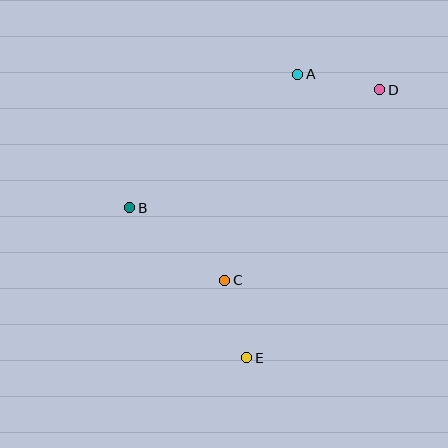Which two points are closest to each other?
Points C and E are closest to each other.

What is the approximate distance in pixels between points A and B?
The distance between A and B is approximately 214 pixels.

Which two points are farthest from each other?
Points D and E are farthest from each other.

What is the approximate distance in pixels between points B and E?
The distance between B and E is approximately 190 pixels.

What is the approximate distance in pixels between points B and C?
The distance between B and C is approximately 119 pixels.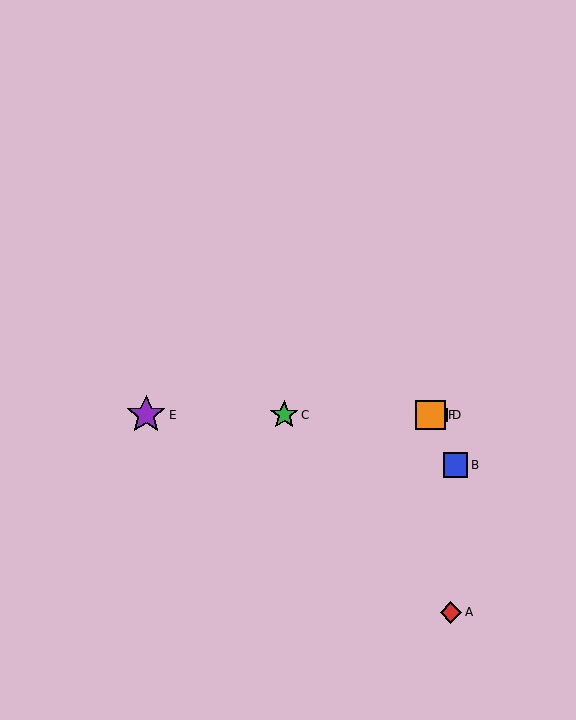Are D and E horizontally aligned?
Yes, both are at y≈415.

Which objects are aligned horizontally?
Objects C, D, E, F are aligned horizontally.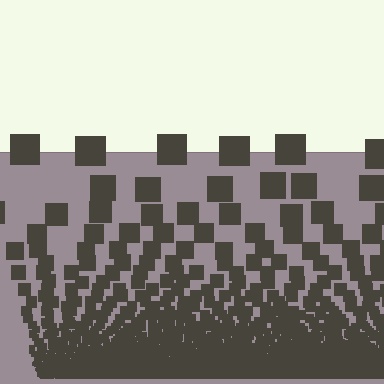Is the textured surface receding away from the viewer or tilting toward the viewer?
The surface appears to tilt toward the viewer. Texture elements get larger and sparser toward the top.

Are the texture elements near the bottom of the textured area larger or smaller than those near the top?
Smaller. The gradient is inverted — elements near the bottom are smaller and denser.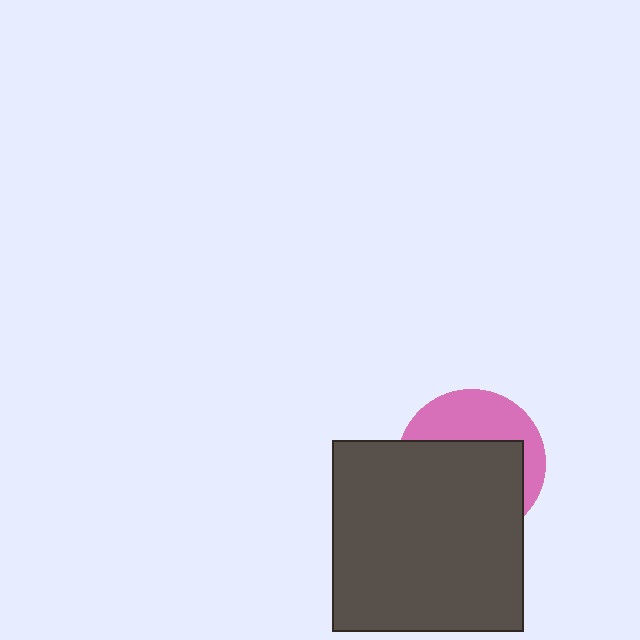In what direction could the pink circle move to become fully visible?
The pink circle could move up. That would shift it out from behind the dark gray square entirely.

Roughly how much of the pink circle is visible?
A small part of it is visible (roughly 37%).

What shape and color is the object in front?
The object in front is a dark gray square.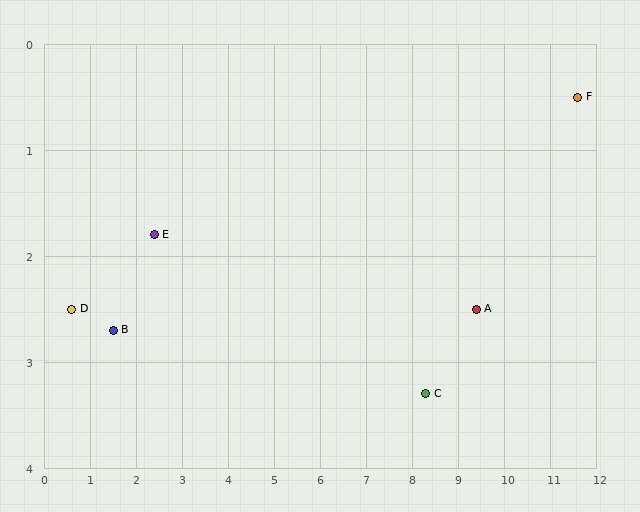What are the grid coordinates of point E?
Point E is at approximately (2.4, 1.8).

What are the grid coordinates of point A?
Point A is at approximately (9.4, 2.5).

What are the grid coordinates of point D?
Point D is at approximately (0.6, 2.5).